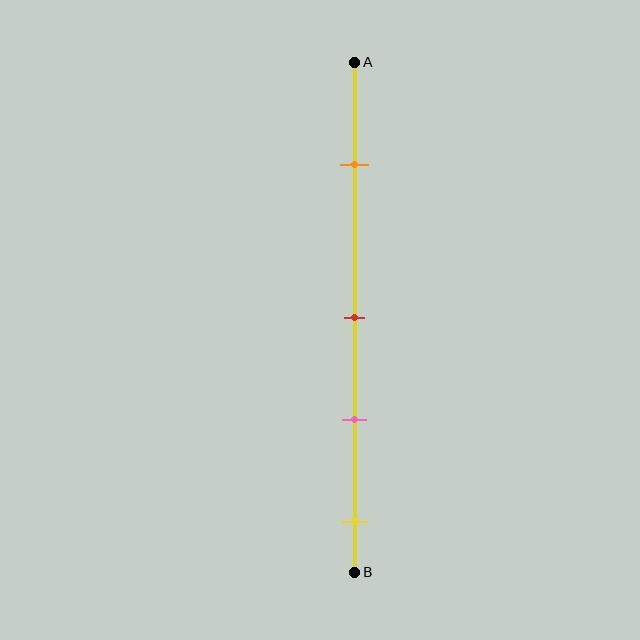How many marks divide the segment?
There are 4 marks dividing the segment.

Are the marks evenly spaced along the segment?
No, the marks are not evenly spaced.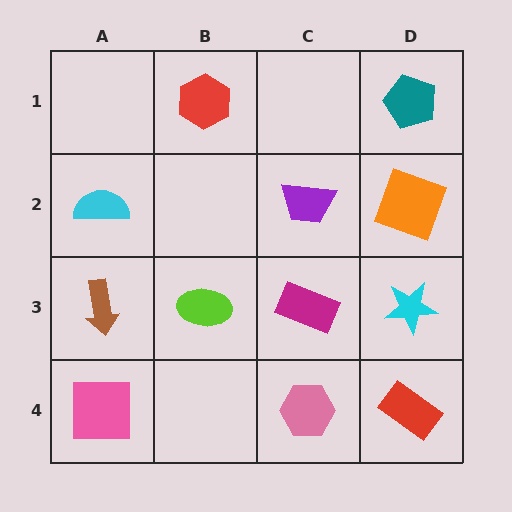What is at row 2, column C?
A purple trapezoid.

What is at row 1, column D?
A teal pentagon.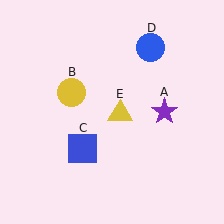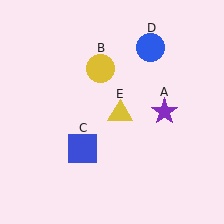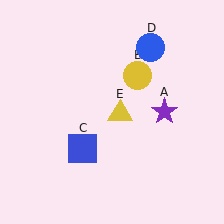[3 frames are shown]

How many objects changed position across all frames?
1 object changed position: yellow circle (object B).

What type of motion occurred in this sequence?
The yellow circle (object B) rotated clockwise around the center of the scene.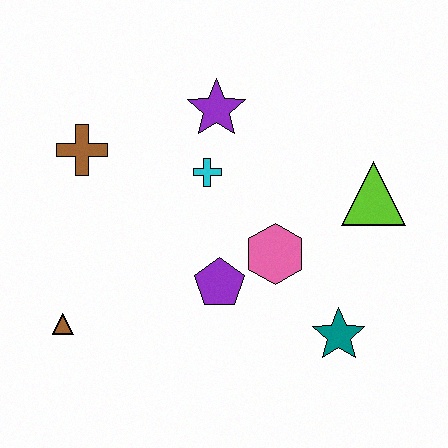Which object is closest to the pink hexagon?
The purple pentagon is closest to the pink hexagon.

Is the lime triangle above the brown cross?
No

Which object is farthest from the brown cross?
The teal star is farthest from the brown cross.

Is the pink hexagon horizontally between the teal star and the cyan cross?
Yes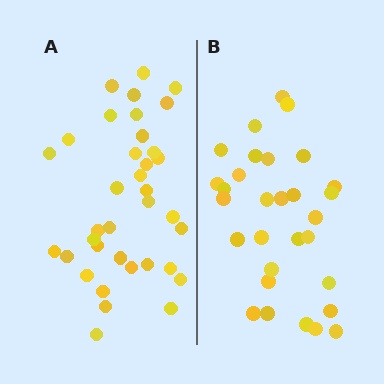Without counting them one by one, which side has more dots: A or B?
Region A (the left region) has more dots.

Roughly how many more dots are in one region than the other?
Region A has about 6 more dots than region B.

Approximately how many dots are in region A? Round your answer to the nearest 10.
About 40 dots. (The exact count is 36, which rounds to 40.)